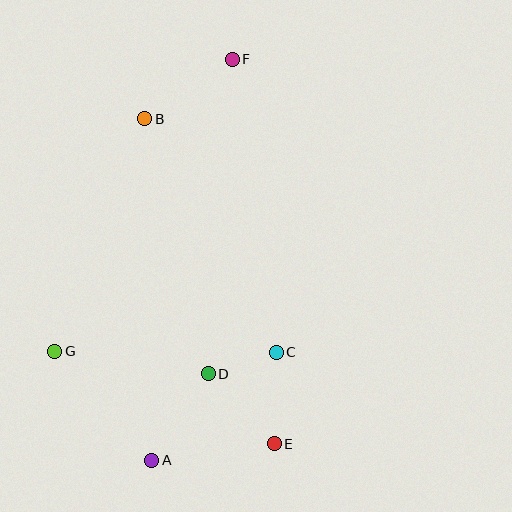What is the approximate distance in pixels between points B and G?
The distance between B and G is approximately 249 pixels.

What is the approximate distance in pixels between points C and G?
The distance between C and G is approximately 221 pixels.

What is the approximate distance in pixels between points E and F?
The distance between E and F is approximately 387 pixels.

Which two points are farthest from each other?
Points A and F are farthest from each other.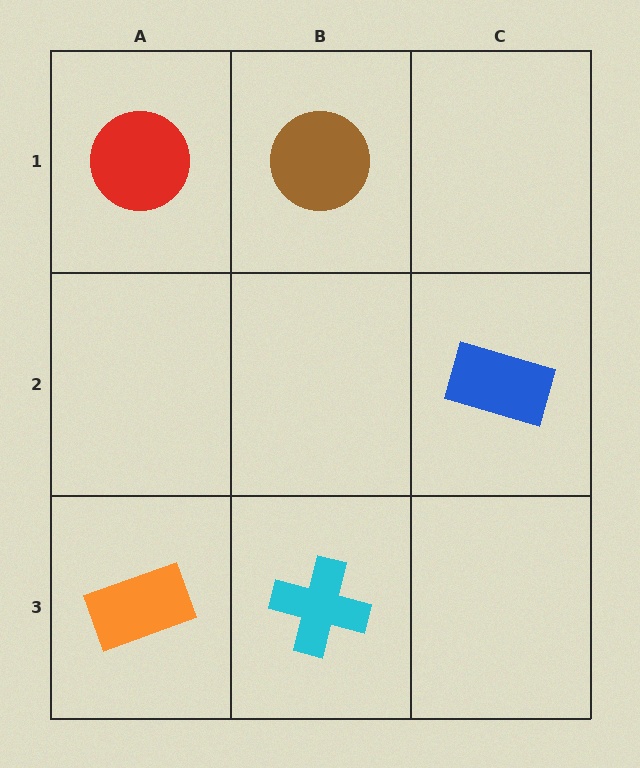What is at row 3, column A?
An orange rectangle.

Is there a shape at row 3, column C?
No, that cell is empty.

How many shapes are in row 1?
2 shapes.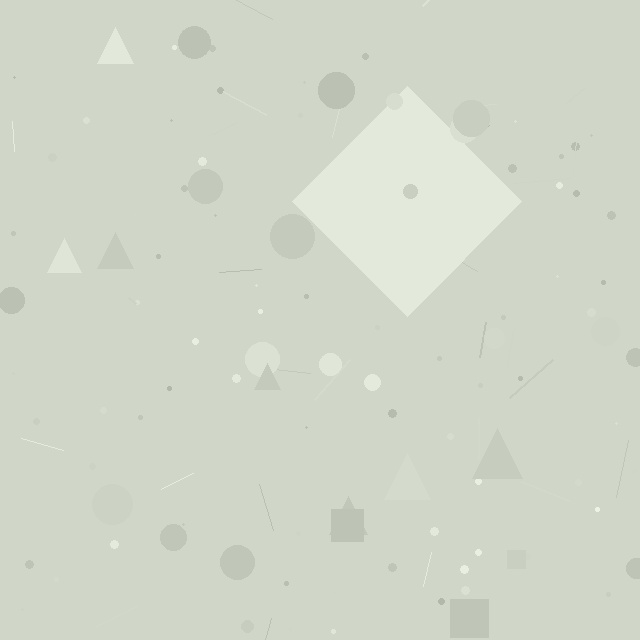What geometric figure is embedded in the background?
A diamond is embedded in the background.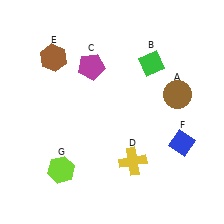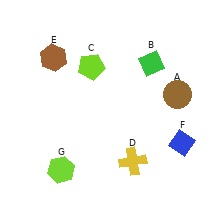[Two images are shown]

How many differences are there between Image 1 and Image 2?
There is 1 difference between the two images.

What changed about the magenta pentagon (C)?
In Image 1, C is magenta. In Image 2, it changed to lime.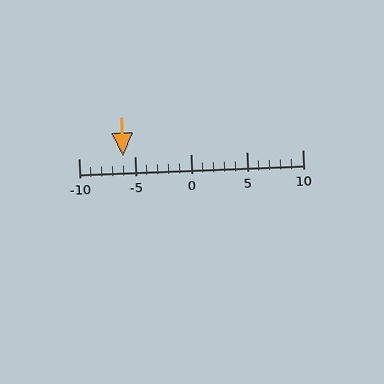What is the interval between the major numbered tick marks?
The major tick marks are spaced 5 units apart.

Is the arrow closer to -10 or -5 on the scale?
The arrow is closer to -5.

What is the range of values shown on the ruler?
The ruler shows values from -10 to 10.